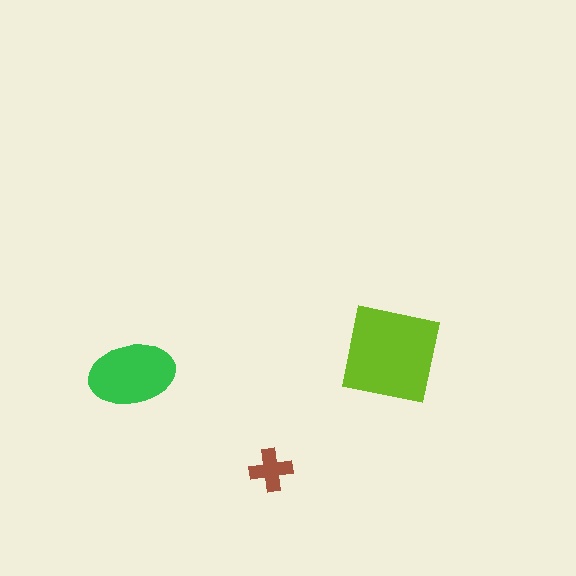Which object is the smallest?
The brown cross.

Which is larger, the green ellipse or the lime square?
The lime square.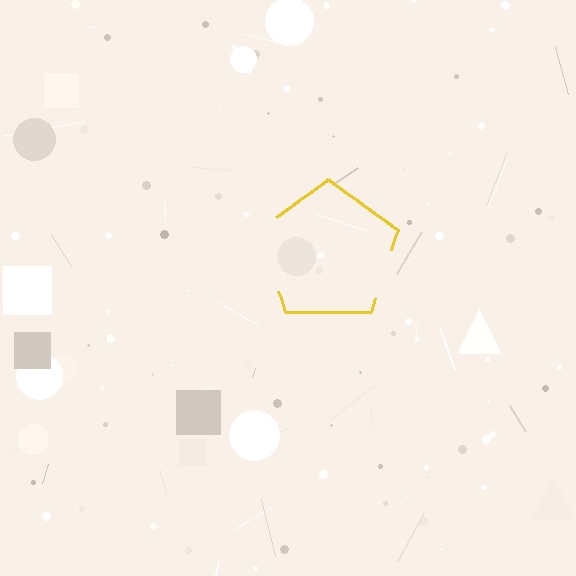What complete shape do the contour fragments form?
The contour fragments form a pentagon.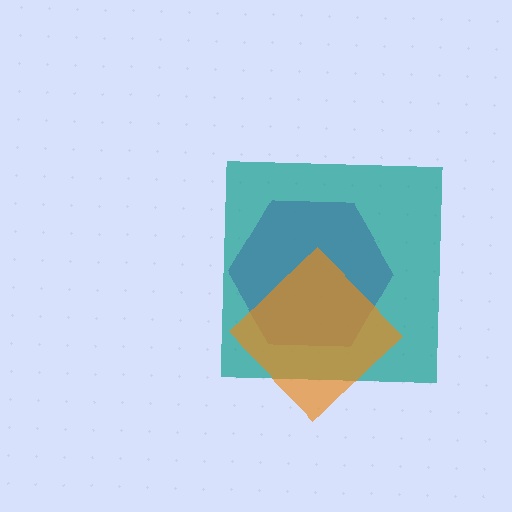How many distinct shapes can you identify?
There are 3 distinct shapes: a purple hexagon, a teal square, an orange diamond.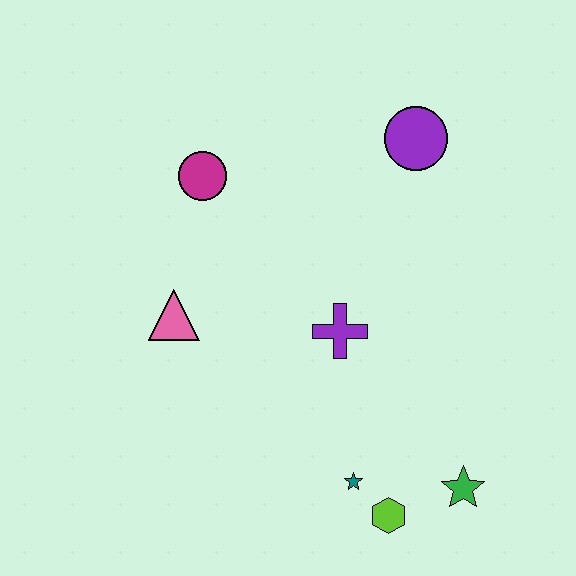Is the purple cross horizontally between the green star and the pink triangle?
Yes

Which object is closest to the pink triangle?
The magenta circle is closest to the pink triangle.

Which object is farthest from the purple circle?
The lime hexagon is farthest from the purple circle.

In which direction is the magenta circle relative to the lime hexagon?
The magenta circle is above the lime hexagon.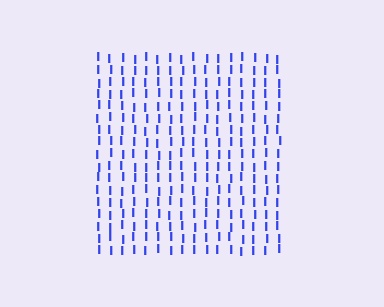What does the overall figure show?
The overall figure shows a square.